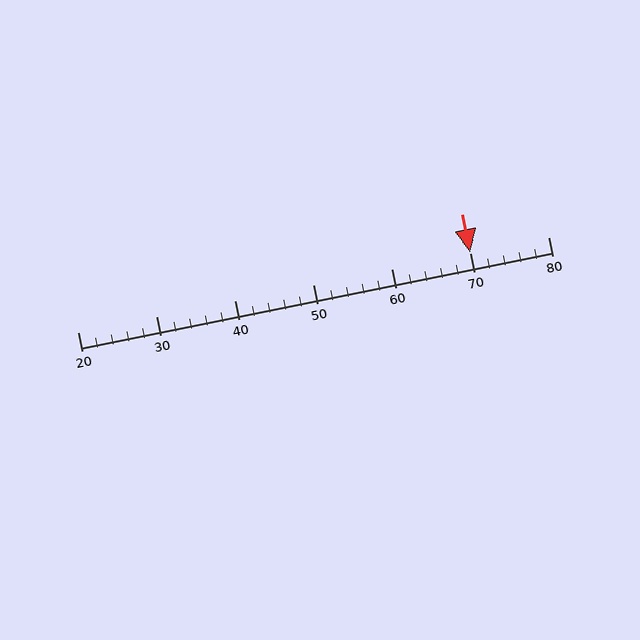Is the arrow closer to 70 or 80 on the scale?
The arrow is closer to 70.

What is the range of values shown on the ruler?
The ruler shows values from 20 to 80.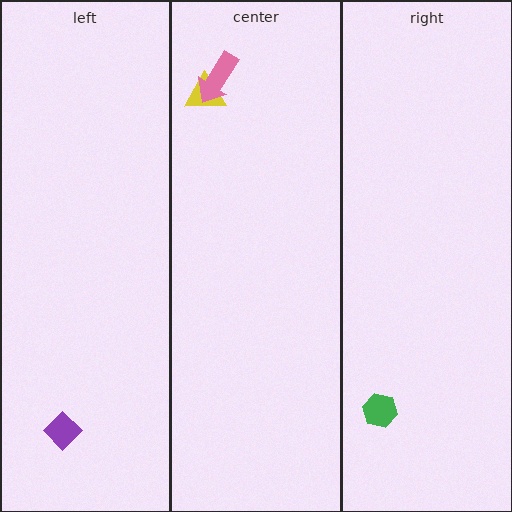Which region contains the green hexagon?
The right region.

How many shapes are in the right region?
1.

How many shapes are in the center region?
2.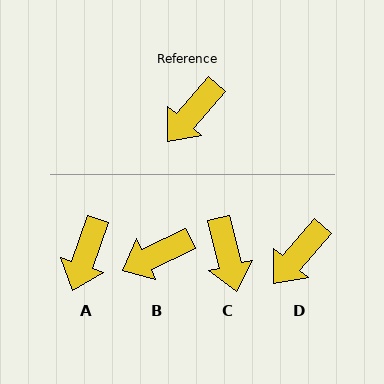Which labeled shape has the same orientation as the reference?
D.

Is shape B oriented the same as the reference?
No, it is off by about 24 degrees.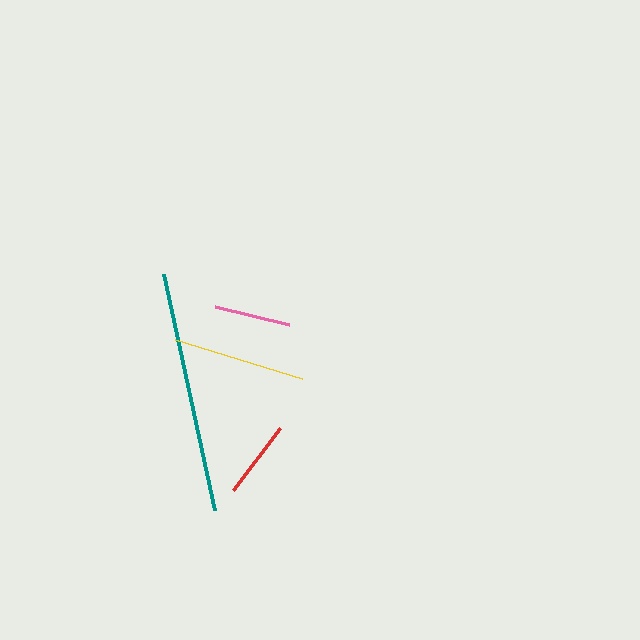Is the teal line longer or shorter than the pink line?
The teal line is longer than the pink line.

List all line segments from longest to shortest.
From longest to shortest: teal, yellow, red, pink.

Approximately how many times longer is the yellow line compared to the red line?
The yellow line is approximately 1.7 times the length of the red line.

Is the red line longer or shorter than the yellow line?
The yellow line is longer than the red line.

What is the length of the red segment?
The red segment is approximately 78 pixels long.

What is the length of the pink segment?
The pink segment is approximately 77 pixels long.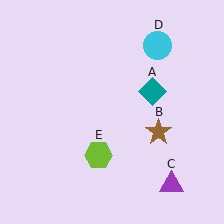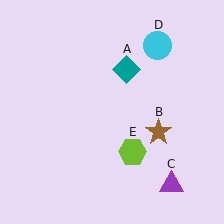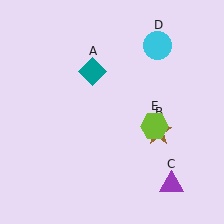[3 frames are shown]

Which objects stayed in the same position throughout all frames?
Brown star (object B) and purple triangle (object C) and cyan circle (object D) remained stationary.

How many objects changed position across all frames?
2 objects changed position: teal diamond (object A), lime hexagon (object E).